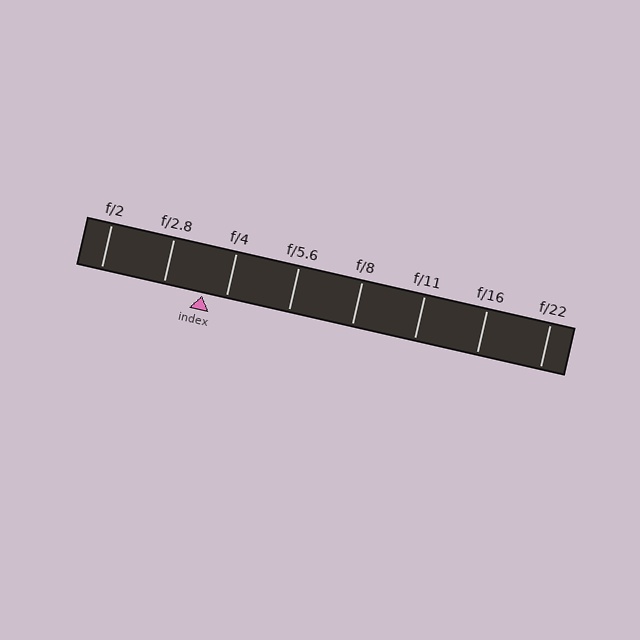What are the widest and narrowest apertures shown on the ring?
The widest aperture shown is f/2 and the narrowest is f/22.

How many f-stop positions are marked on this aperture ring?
There are 8 f-stop positions marked.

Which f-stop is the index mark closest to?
The index mark is closest to f/4.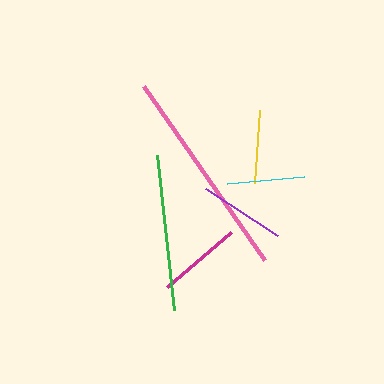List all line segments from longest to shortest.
From longest to shortest: pink, green, purple, magenta, cyan, yellow.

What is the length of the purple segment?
The purple segment is approximately 86 pixels long.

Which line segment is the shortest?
The yellow line is the shortest at approximately 73 pixels.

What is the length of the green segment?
The green segment is approximately 157 pixels long.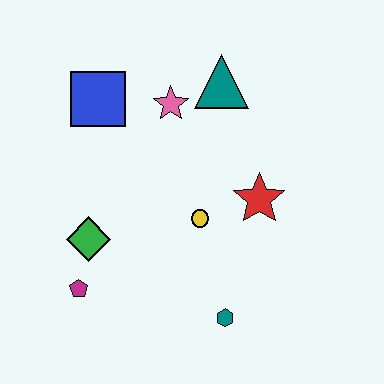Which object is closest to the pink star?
The teal triangle is closest to the pink star.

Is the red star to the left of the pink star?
No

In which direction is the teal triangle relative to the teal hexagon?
The teal triangle is above the teal hexagon.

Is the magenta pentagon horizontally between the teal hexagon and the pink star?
No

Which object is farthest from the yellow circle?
The blue square is farthest from the yellow circle.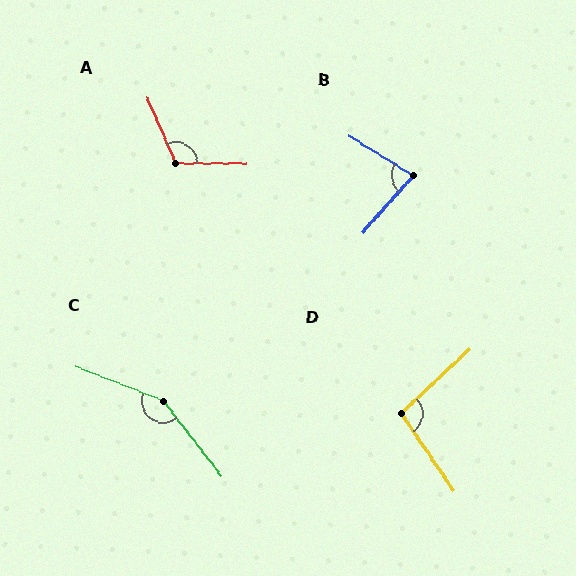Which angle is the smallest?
B, at approximately 80 degrees.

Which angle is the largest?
C, at approximately 149 degrees.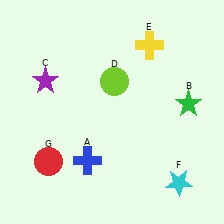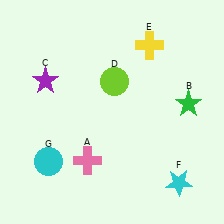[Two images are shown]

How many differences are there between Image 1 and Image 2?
There are 2 differences between the two images.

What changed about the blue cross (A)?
In Image 1, A is blue. In Image 2, it changed to pink.